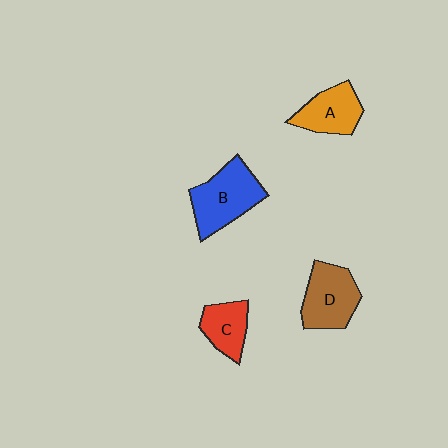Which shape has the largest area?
Shape B (blue).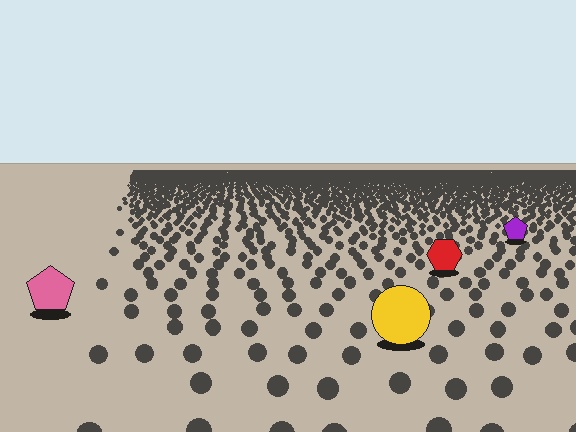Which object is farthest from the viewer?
The purple pentagon is farthest from the viewer. It appears smaller and the ground texture around it is denser.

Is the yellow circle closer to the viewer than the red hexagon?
Yes. The yellow circle is closer — you can tell from the texture gradient: the ground texture is coarser near it.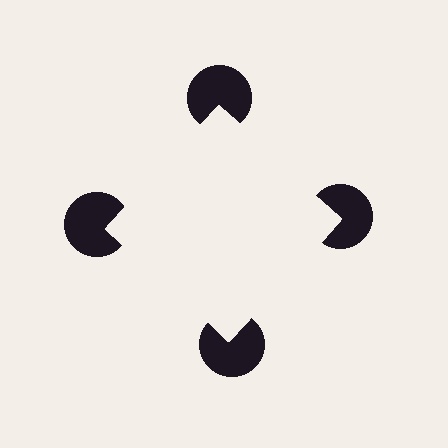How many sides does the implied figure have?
4 sides.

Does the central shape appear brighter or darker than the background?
It typically appears slightly brighter than the background, even though no actual brightness change is drawn.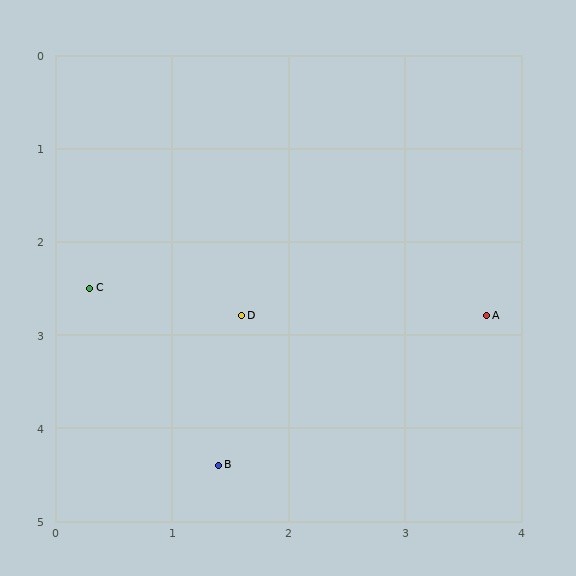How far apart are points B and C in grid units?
Points B and C are about 2.2 grid units apart.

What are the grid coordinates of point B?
Point B is at approximately (1.4, 4.4).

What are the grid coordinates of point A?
Point A is at approximately (3.7, 2.8).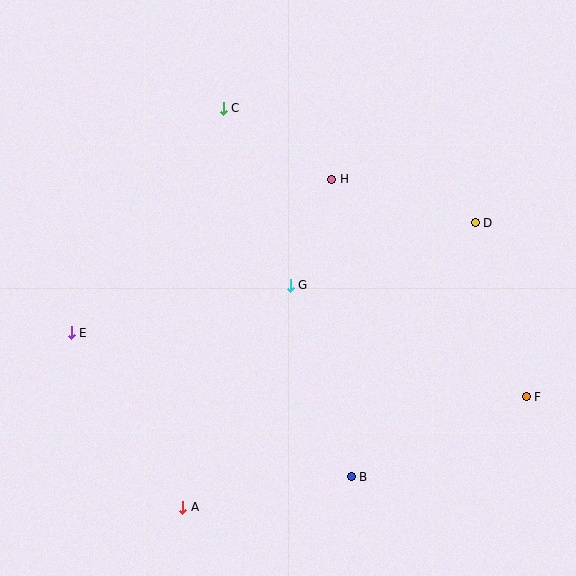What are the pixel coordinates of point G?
Point G is at (290, 285).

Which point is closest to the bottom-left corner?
Point A is closest to the bottom-left corner.